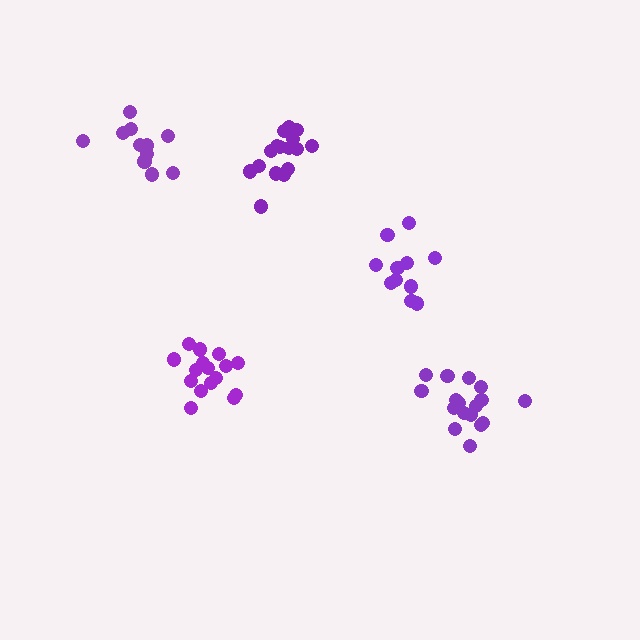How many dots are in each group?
Group 1: 16 dots, Group 2: 11 dots, Group 3: 11 dots, Group 4: 17 dots, Group 5: 16 dots (71 total).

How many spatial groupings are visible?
There are 5 spatial groupings.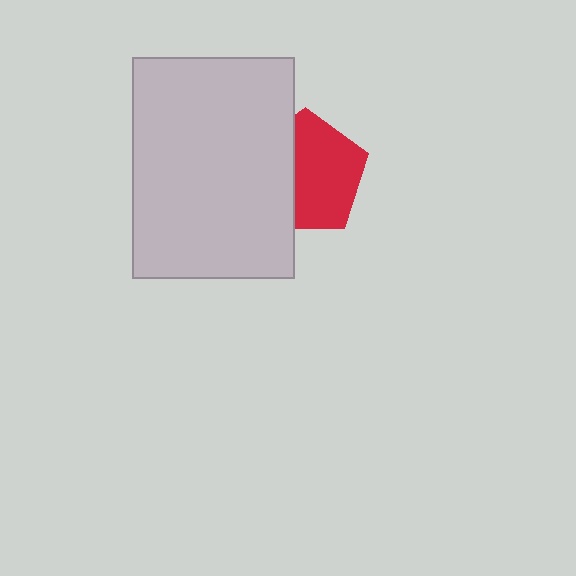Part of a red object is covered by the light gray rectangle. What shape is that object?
It is a pentagon.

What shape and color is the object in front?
The object in front is a light gray rectangle.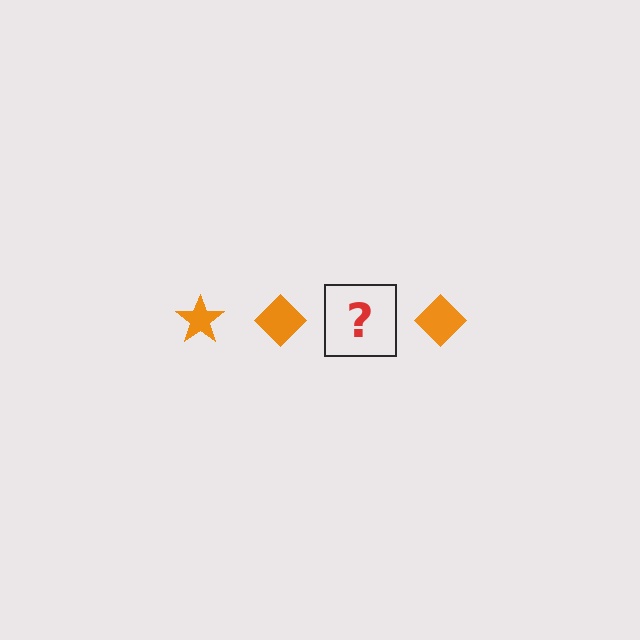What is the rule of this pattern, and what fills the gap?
The rule is that the pattern cycles through star, diamond shapes in orange. The gap should be filled with an orange star.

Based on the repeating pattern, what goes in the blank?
The blank should be an orange star.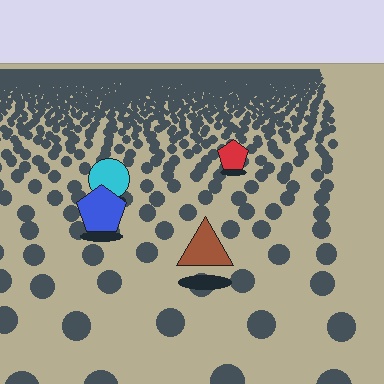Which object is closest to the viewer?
The brown triangle is closest. The texture marks near it are larger and more spread out.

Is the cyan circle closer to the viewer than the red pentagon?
Yes. The cyan circle is closer — you can tell from the texture gradient: the ground texture is coarser near it.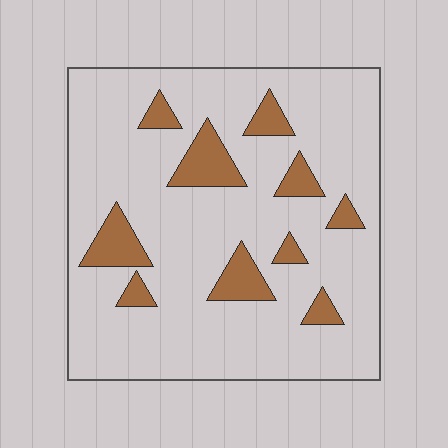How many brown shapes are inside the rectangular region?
10.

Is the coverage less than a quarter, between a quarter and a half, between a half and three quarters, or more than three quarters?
Less than a quarter.